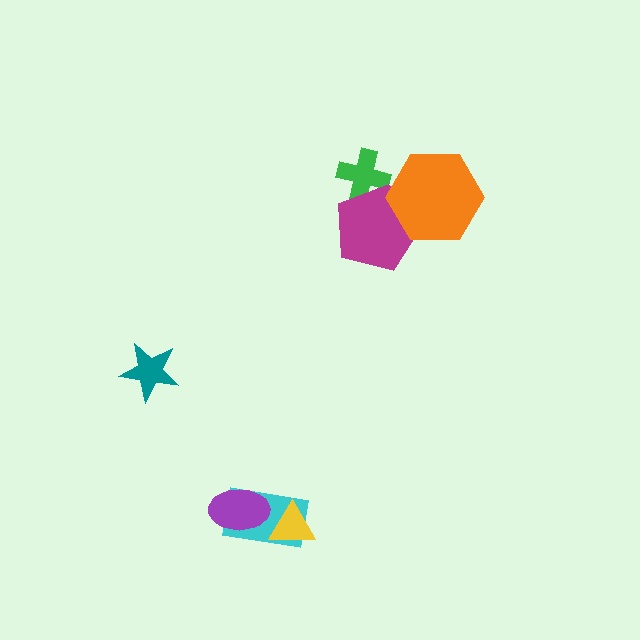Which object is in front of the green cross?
The magenta pentagon is in front of the green cross.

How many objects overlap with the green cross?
1 object overlaps with the green cross.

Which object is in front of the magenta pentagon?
The orange hexagon is in front of the magenta pentagon.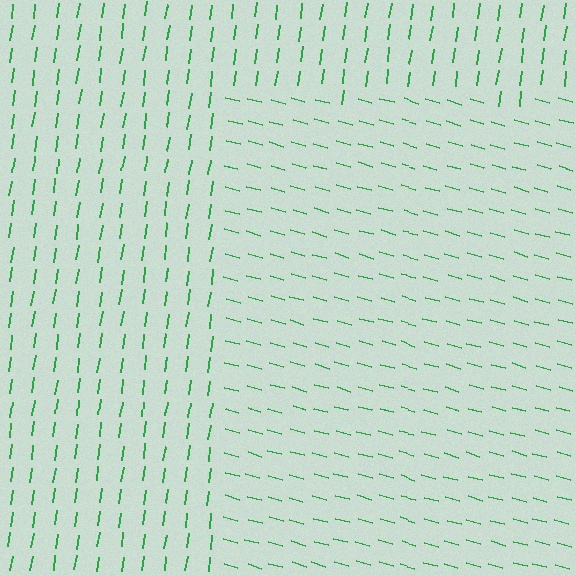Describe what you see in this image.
The image is filled with small green line segments. A rectangle region in the image has lines oriented differently from the surrounding lines, creating a visible texture boundary.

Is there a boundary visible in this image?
Yes, there is a texture boundary formed by a change in line orientation.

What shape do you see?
I see a rectangle.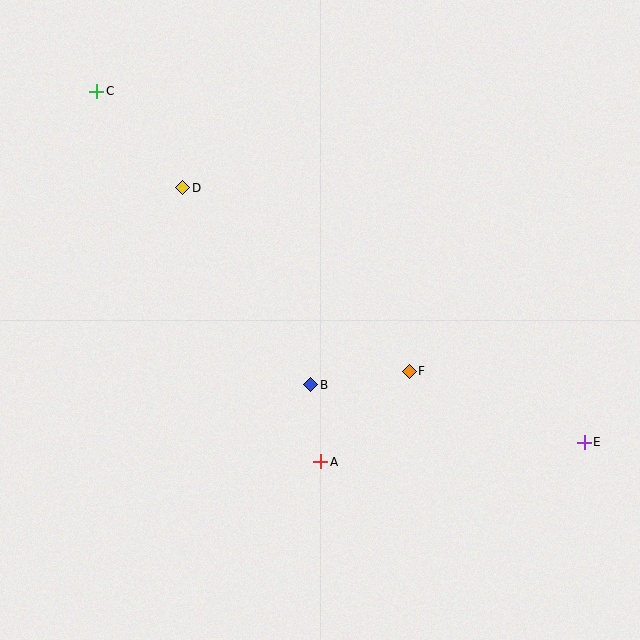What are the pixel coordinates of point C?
Point C is at (97, 91).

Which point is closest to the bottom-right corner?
Point E is closest to the bottom-right corner.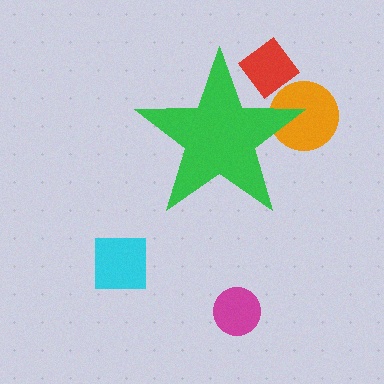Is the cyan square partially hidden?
No, the cyan square is fully visible.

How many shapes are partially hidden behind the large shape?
2 shapes are partially hidden.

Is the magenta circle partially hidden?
No, the magenta circle is fully visible.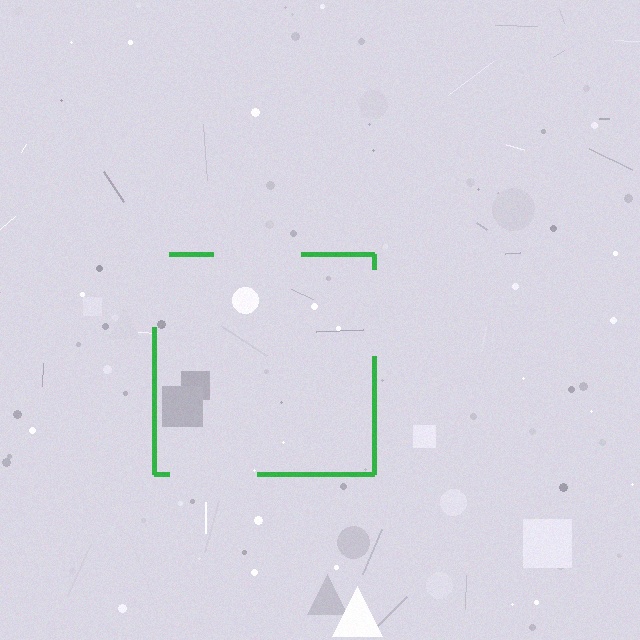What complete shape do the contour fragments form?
The contour fragments form a square.